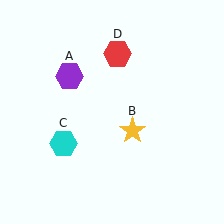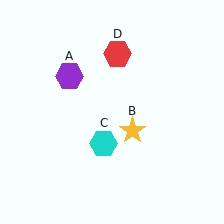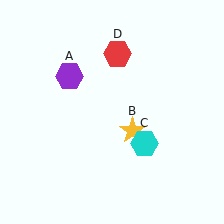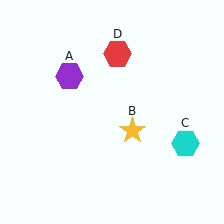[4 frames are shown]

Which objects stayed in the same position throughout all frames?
Purple hexagon (object A) and yellow star (object B) and red hexagon (object D) remained stationary.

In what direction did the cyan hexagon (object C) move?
The cyan hexagon (object C) moved right.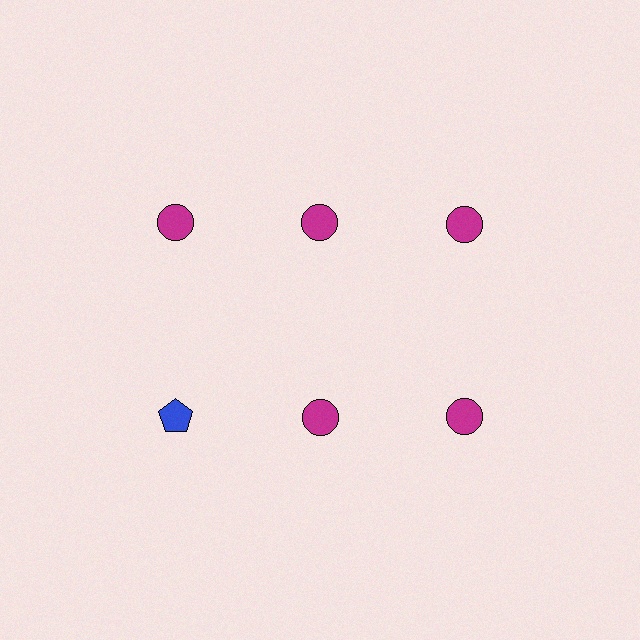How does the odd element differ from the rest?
It differs in both color (blue instead of magenta) and shape (pentagon instead of circle).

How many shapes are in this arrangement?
There are 6 shapes arranged in a grid pattern.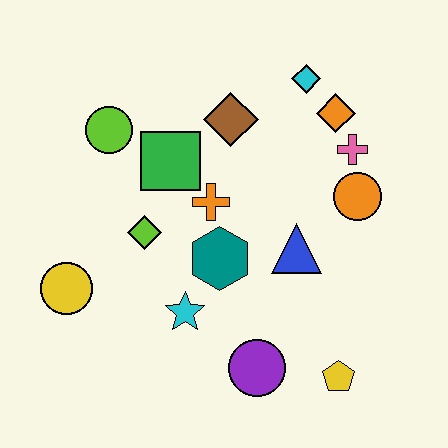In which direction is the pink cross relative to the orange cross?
The pink cross is to the right of the orange cross.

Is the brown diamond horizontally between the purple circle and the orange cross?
Yes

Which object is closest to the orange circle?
The pink cross is closest to the orange circle.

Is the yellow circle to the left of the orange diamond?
Yes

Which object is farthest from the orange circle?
The yellow circle is farthest from the orange circle.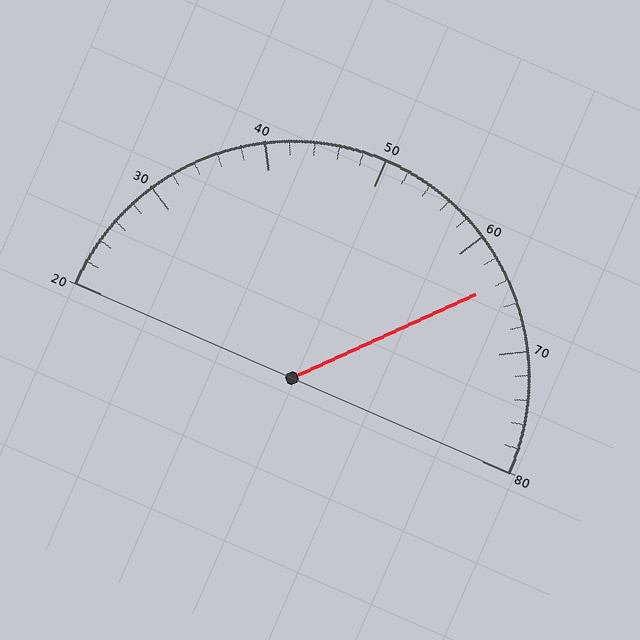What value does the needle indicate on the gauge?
The needle indicates approximately 64.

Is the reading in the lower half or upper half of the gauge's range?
The reading is in the upper half of the range (20 to 80).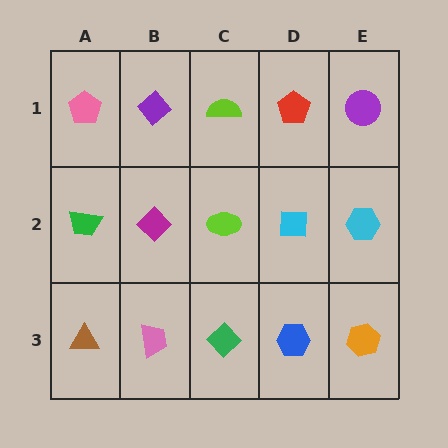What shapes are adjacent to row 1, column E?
A cyan hexagon (row 2, column E), a red pentagon (row 1, column D).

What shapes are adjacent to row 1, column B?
A magenta diamond (row 2, column B), a pink pentagon (row 1, column A), a lime semicircle (row 1, column C).